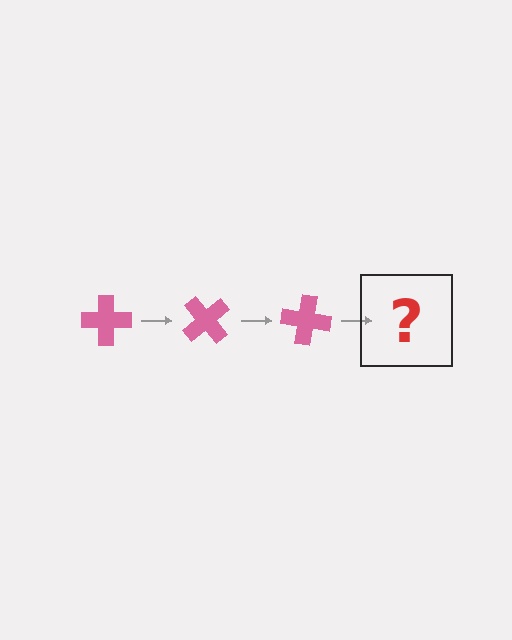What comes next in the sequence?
The next element should be a pink cross rotated 150 degrees.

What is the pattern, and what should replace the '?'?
The pattern is that the cross rotates 50 degrees each step. The '?' should be a pink cross rotated 150 degrees.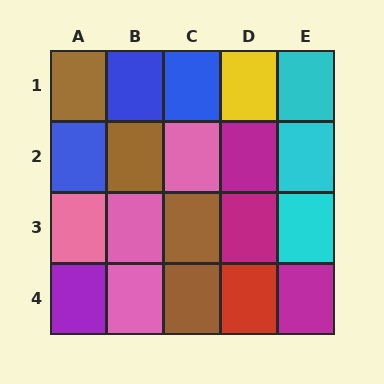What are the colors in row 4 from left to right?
Purple, pink, brown, red, magenta.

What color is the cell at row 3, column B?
Pink.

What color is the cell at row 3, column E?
Cyan.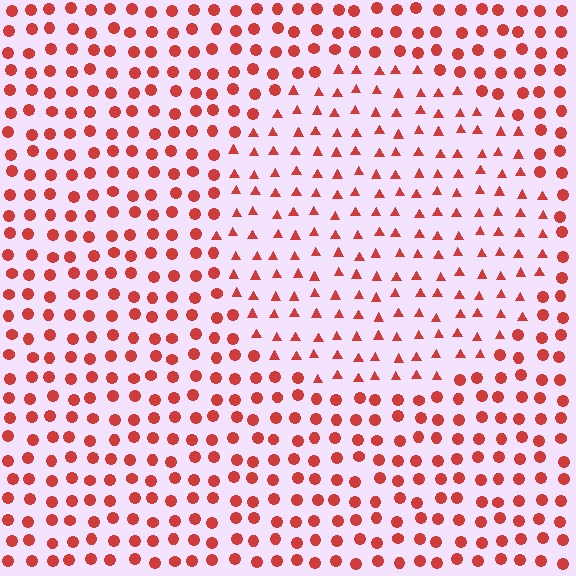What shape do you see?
I see a circle.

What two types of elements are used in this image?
The image uses triangles inside the circle region and circles outside it.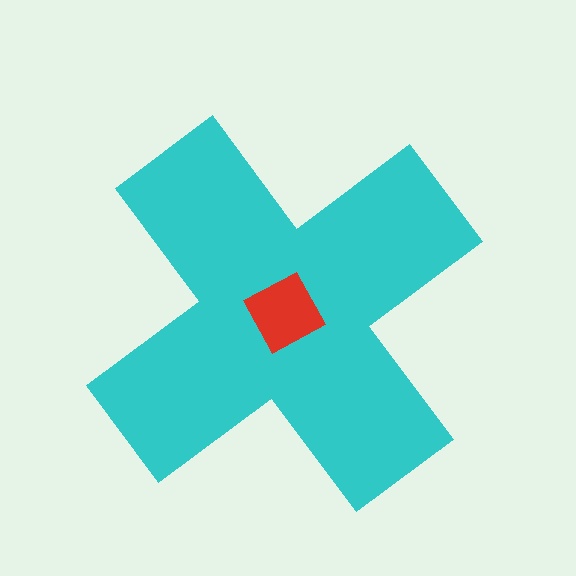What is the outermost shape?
The cyan cross.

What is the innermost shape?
The red diamond.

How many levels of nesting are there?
2.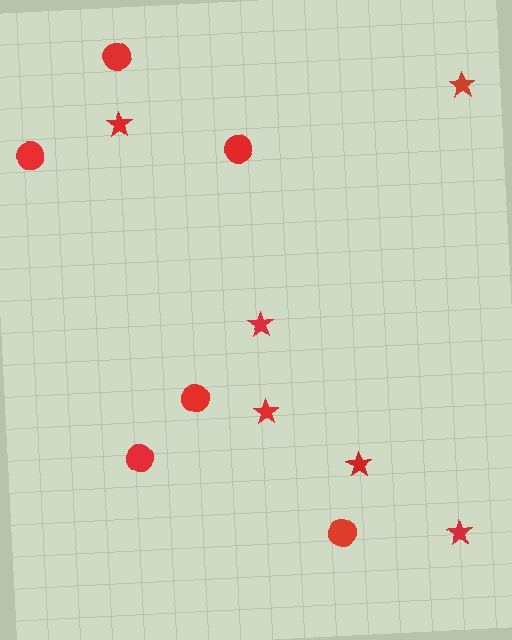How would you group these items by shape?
There are 2 groups: one group of circles (6) and one group of stars (6).